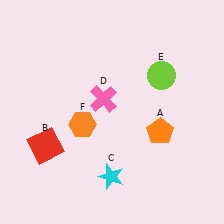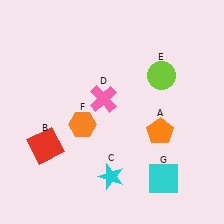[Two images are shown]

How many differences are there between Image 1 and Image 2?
There is 1 difference between the two images.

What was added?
A cyan square (G) was added in Image 2.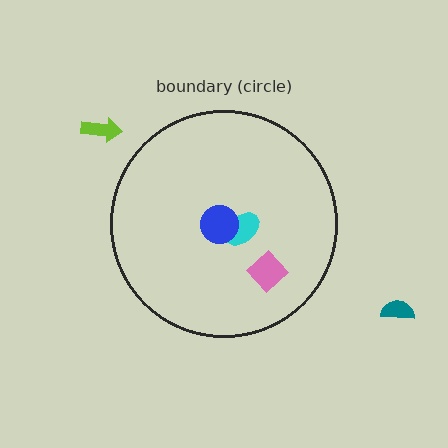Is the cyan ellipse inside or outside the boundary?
Inside.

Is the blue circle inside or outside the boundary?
Inside.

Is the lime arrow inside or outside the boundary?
Outside.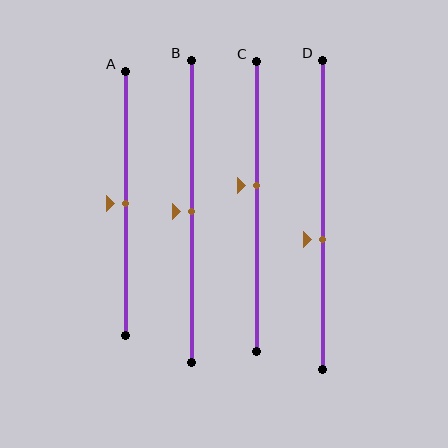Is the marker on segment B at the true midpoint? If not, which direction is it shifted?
Yes, the marker on segment B is at the true midpoint.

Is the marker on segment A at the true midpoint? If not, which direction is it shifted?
Yes, the marker on segment A is at the true midpoint.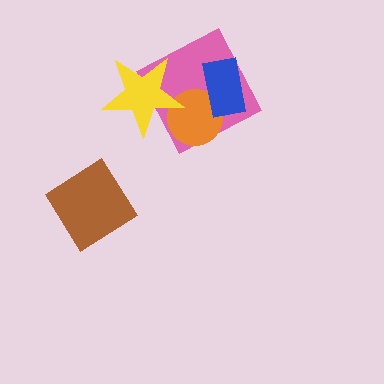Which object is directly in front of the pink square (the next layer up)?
The orange circle is directly in front of the pink square.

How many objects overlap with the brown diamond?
0 objects overlap with the brown diamond.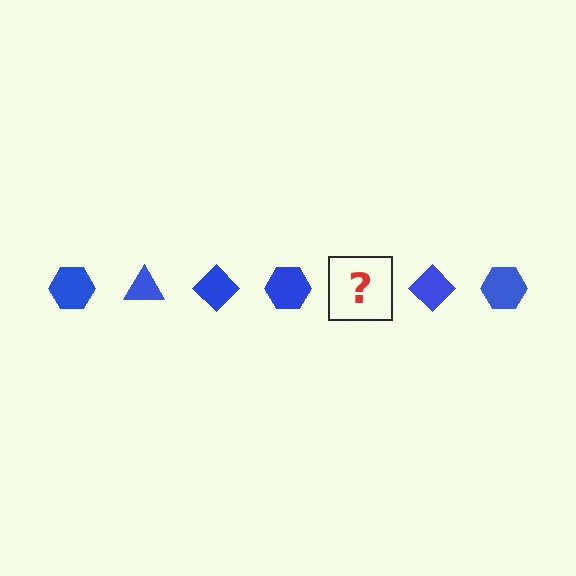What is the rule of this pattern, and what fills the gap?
The rule is that the pattern cycles through hexagon, triangle, diamond shapes in blue. The gap should be filled with a blue triangle.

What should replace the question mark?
The question mark should be replaced with a blue triangle.